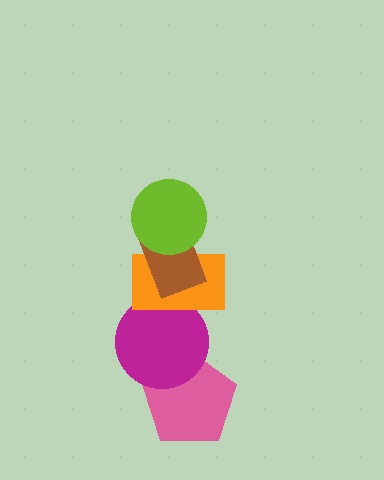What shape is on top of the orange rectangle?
The brown rectangle is on top of the orange rectangle.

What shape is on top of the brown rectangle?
The lime circle is on top of the brown rectangle.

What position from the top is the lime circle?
The lime circle is 1st from the top.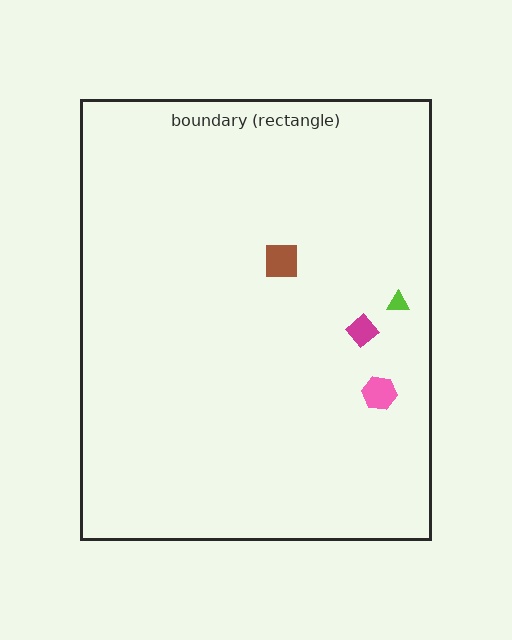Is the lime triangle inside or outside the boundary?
Inside.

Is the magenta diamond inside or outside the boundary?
Inside.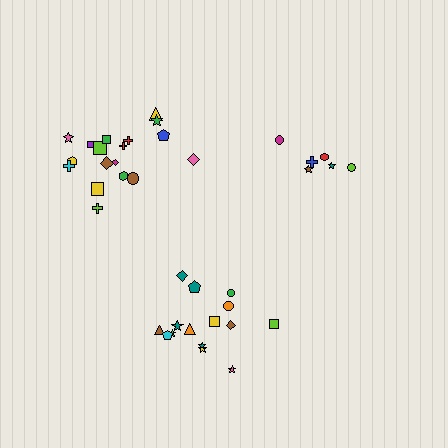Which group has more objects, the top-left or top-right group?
The top-left group.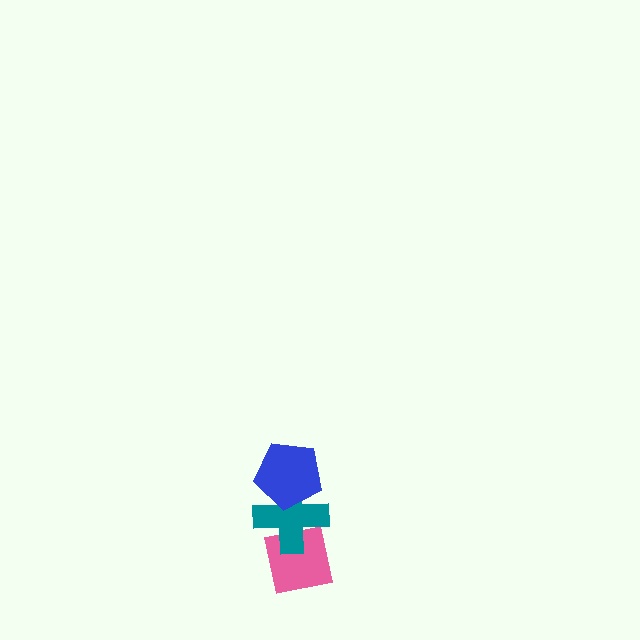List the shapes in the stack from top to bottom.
From top to bottom: the blue pentagon, the teal cross, the pink square.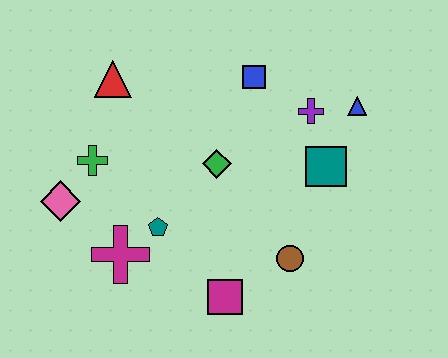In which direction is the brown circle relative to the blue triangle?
The brown circle is below the blue triangle.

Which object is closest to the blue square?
The purple cross is closest to the blue square.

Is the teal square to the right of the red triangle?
Yes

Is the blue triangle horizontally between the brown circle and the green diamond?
No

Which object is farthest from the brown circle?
The red triangle is farthest from the brown circle.